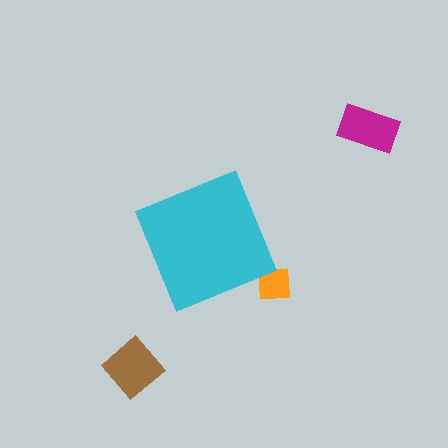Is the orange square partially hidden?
Yes, the orange square is partially hidden behind the cyan diamond.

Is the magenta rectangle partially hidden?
No, the magenta rectangle is fully visible.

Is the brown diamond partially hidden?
No, the brown diamond is fully visible.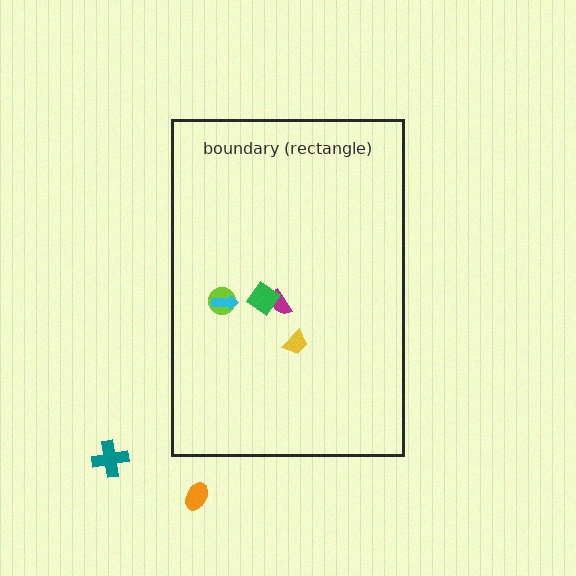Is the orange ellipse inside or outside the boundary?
Outside.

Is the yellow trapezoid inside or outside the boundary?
Inside.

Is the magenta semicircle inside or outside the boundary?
Inside.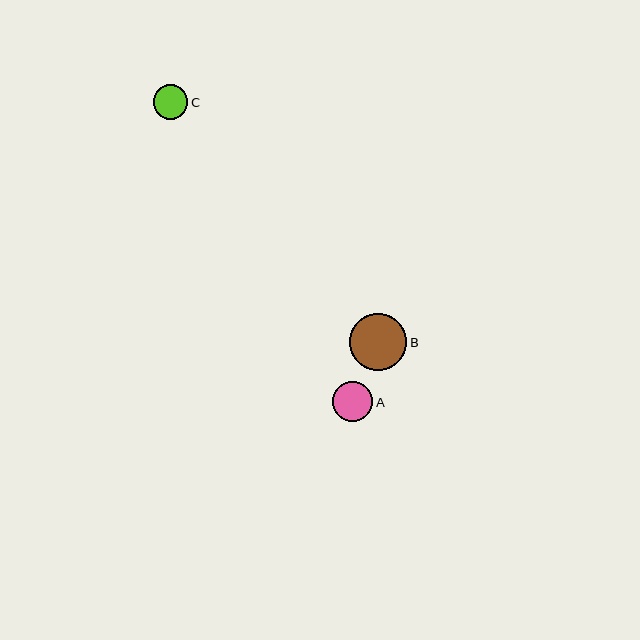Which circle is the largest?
Circle B is the largest with a size of approximately 57 pixels.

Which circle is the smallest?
Circle C is the smallest with a size of approximately 35 pixels.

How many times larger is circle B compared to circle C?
Circle B is approximately 1.7 times the size of circle C.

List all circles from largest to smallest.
From largest to smallest: B, A, C.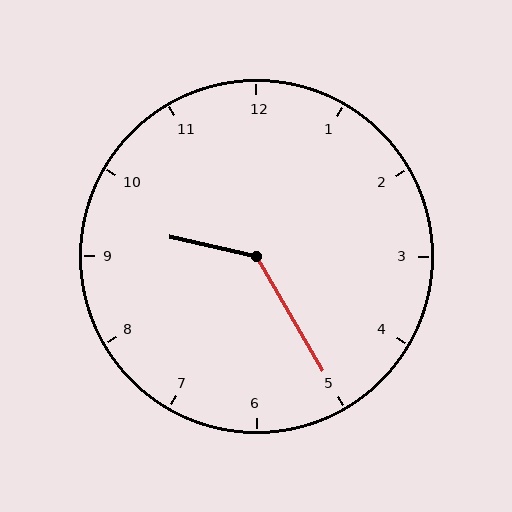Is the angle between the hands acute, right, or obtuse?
It is obtuse.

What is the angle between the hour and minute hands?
Approximately 132 degrees.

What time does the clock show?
9:25.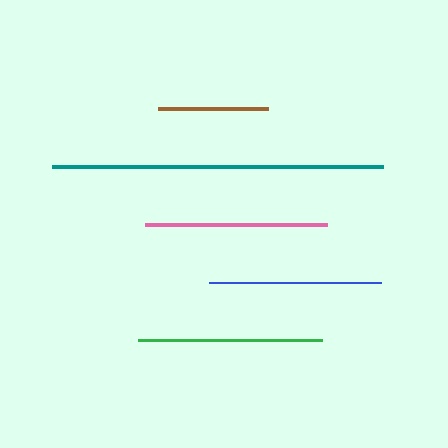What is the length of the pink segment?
The pink segment is approximately 182 pixels long.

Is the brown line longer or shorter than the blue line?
The blue line is longer than the brown line.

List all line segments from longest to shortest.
From longest to shortest: teal, green, pink, blue, brown.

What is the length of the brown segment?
The brown segment is approximately 110 pixels long.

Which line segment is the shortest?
The brown line is the shortest at approximately 110 pixels.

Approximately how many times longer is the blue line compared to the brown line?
The blue line is approximately 1.6 times the length of the brown line.